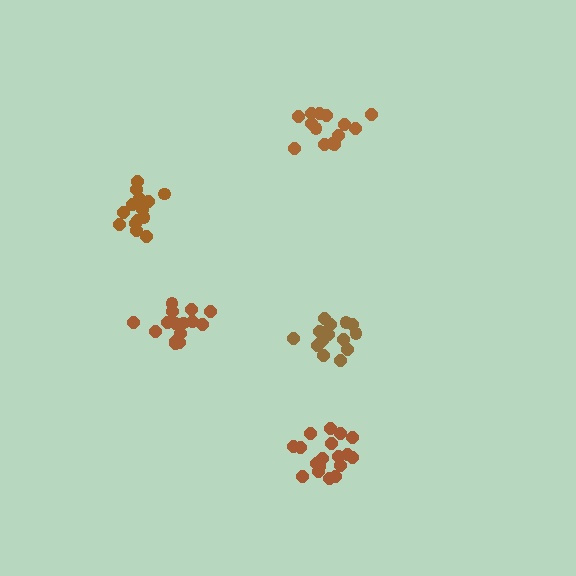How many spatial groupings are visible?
There are 5 spatial groupings.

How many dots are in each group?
Group 1: 14 dots, Group 2: 15 dots, Group 3: 15 dots, Group 4: 18 dots, Group 5: 16 dots (78 total).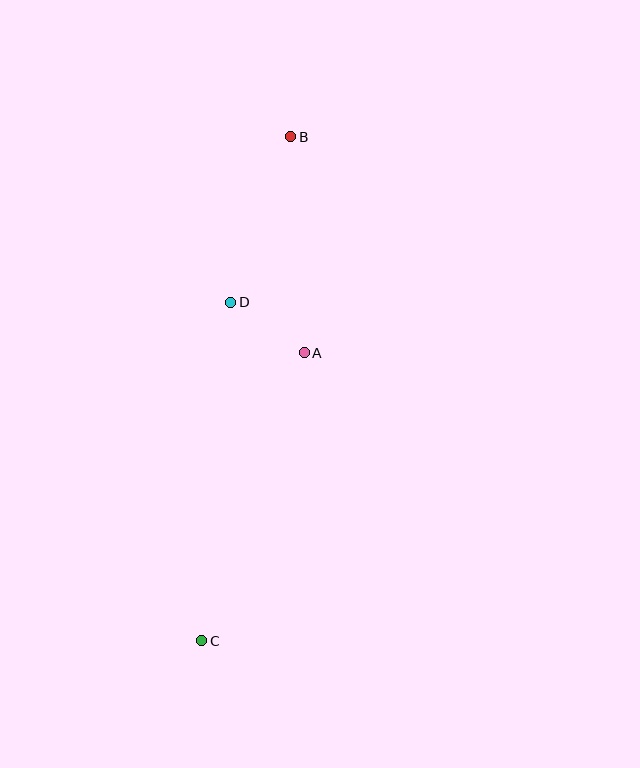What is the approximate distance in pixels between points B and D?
The distance between B and D is approximately 176 pixels.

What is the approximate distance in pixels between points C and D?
The distance between C and D is approximately 340 pixels.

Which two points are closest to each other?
Points A and D are closest to each other.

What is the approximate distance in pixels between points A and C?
The distance between A and C is approximately 306 pixels.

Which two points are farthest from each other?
Points B and C are farthest from each other.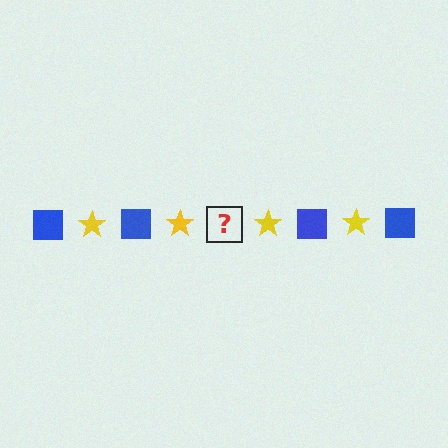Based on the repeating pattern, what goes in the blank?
The blank should be a blue square.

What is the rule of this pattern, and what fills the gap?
The rule is that the pattern alternates between blue square and yellow star. The gap should be filled with a blue square.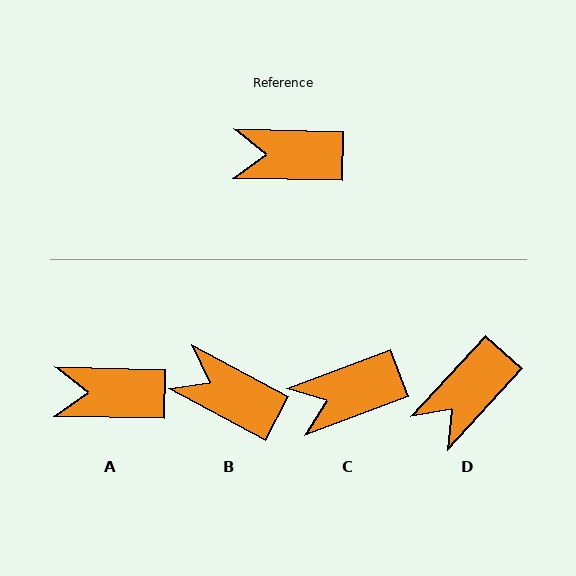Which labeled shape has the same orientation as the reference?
A.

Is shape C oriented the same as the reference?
No, it is off by about 22 degrees.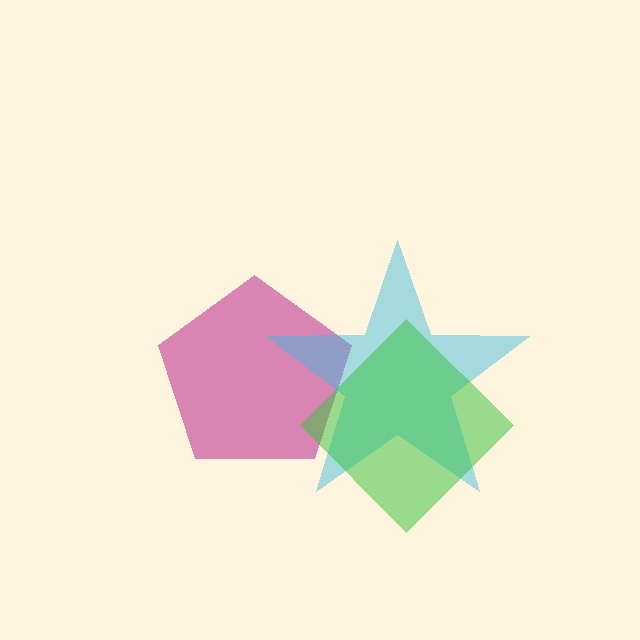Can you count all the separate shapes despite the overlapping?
Yes, there are 3 separate shapes.